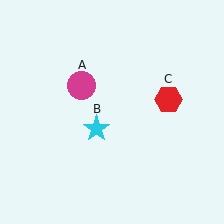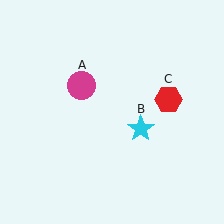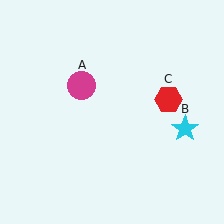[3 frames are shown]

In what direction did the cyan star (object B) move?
The cyan star (object B) moved right.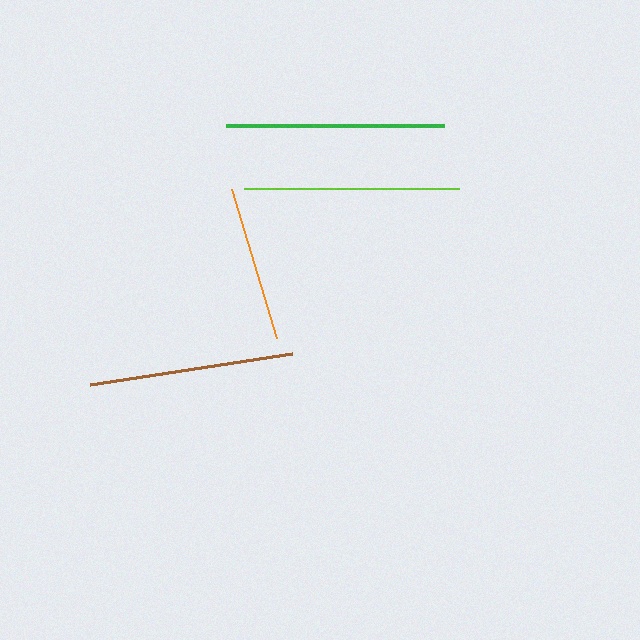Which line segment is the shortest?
The orange line is the shortest at approximately 156 pixels.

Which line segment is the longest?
The green line is the longest at approximately 218 pixels.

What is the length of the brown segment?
The brown segment is approximately 205 pixels long.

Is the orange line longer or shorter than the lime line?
The lime line is longer than the orange line.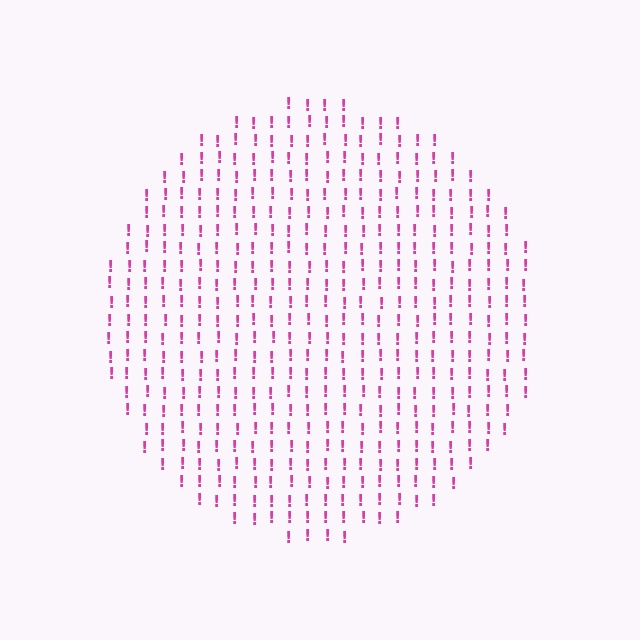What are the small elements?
The small elements are exclamation marks.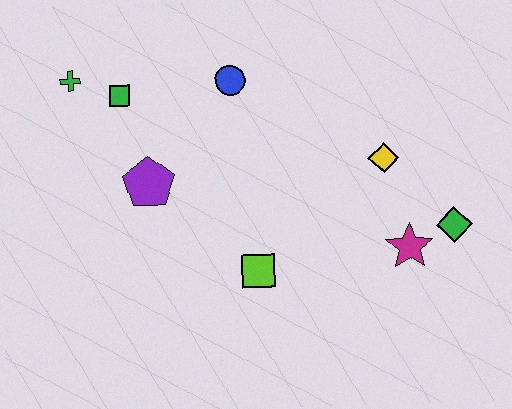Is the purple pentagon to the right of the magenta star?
No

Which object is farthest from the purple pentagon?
The green diamond is farthest from the purple pentagon.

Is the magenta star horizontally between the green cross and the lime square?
No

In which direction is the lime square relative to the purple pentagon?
The lime square is to the right of the purple pentagon.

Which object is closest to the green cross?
The green square is closest to the green cross.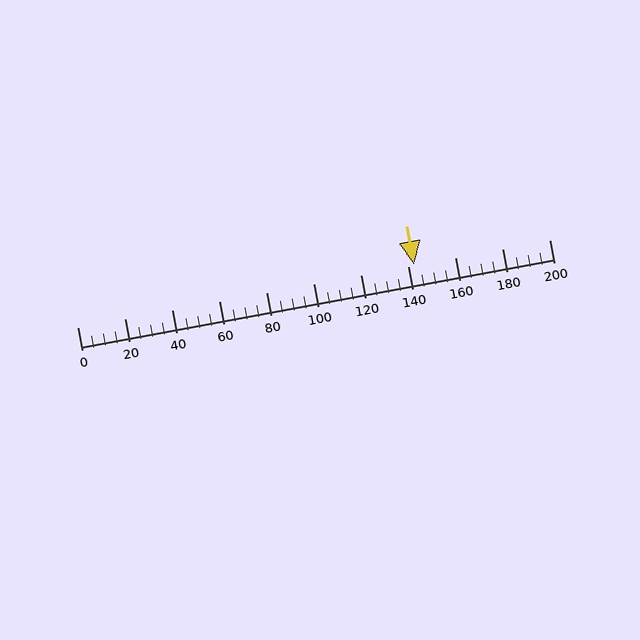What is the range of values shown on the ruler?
The ruler shows values from 0 to 200.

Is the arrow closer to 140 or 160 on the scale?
The arrow is closer to 140.